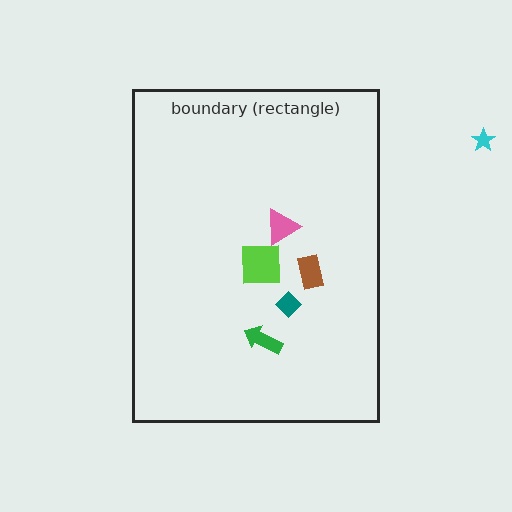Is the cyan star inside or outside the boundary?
Outside.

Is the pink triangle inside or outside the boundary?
Inside.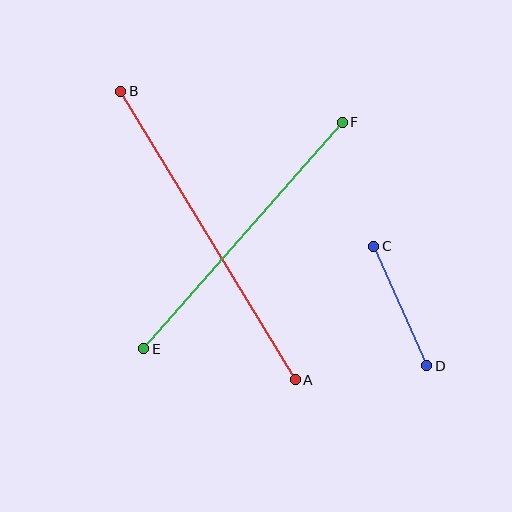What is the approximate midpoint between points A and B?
The midpoint is at approximately (208, 235) pixels.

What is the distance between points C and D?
The distance is approximately 131 pixels.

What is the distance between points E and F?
The distance is approximately 301 pixels.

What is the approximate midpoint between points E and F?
The midpoint is at approximately (243, 235) pixels.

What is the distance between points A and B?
The distance is approximately 337 pixels.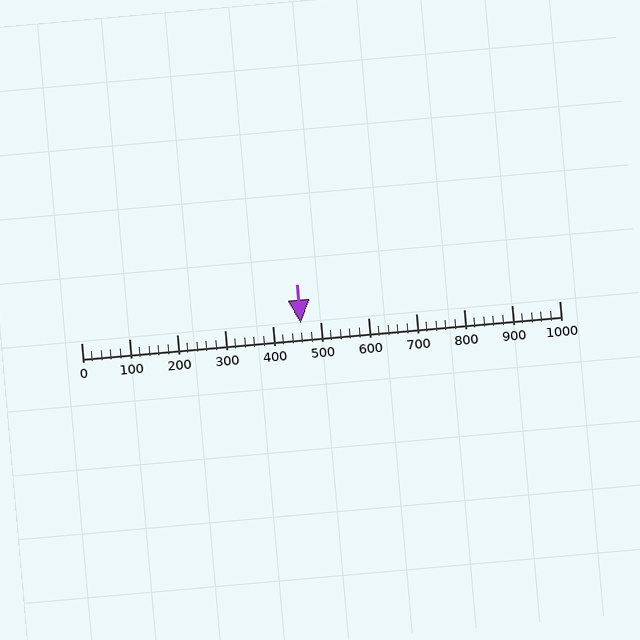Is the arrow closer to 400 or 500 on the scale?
The arrow is closer to 500.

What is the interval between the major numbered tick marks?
The major tick marks are spaced 100 units apart.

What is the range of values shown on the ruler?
The ruler shows values from 0 to 1000.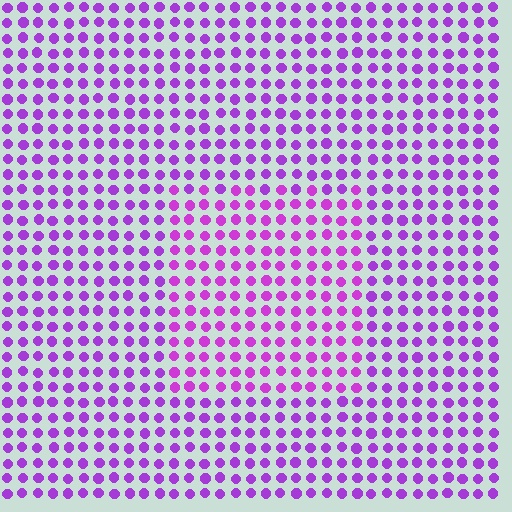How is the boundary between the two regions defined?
The boundary is defined purely by a slight shift in hue (about 16 degrees). Spacing, size, and orientation are identical on both sides.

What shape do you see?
I see a rectangle.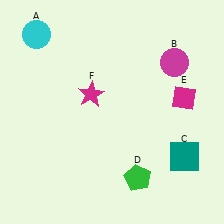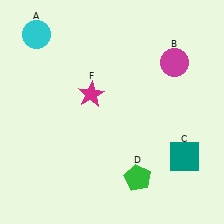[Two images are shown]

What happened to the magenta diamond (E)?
The magenta diamond (E) was removed in Image 2. It was in the top-right area of Image 1.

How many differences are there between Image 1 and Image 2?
There is 1 difference between the two images.